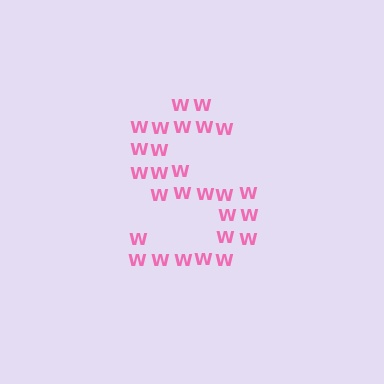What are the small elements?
The small elements are letter W's.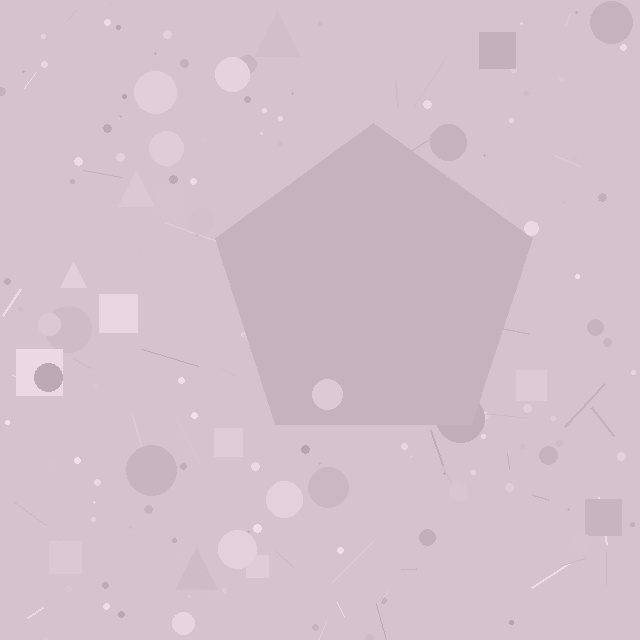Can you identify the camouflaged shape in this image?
The camouflaged shape is a pentagon.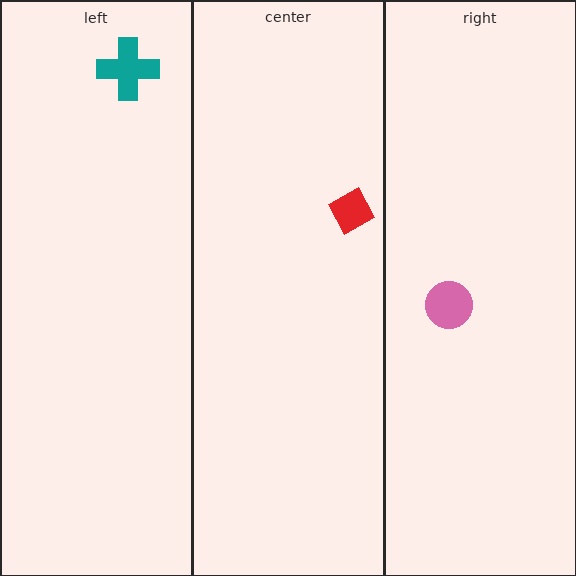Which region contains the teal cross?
The left region.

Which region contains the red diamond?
The center region.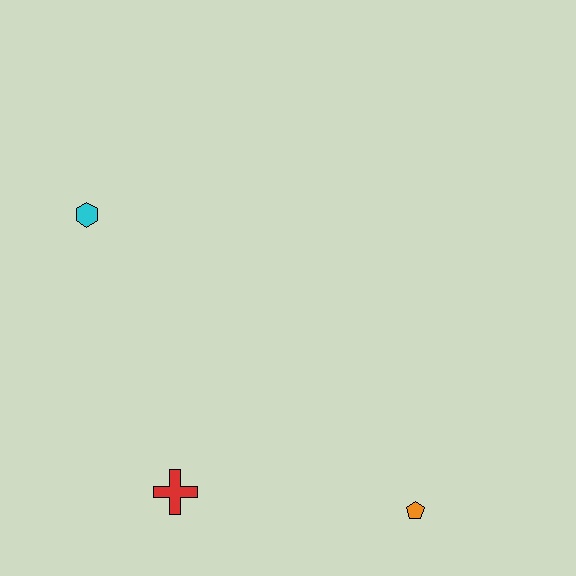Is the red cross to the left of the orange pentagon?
Yes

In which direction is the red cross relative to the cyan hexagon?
The red cross is below the cyan hexagon.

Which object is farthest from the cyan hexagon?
The orange pentagon is farthest from the cyan hexagon.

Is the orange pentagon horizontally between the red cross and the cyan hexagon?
No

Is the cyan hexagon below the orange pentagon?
No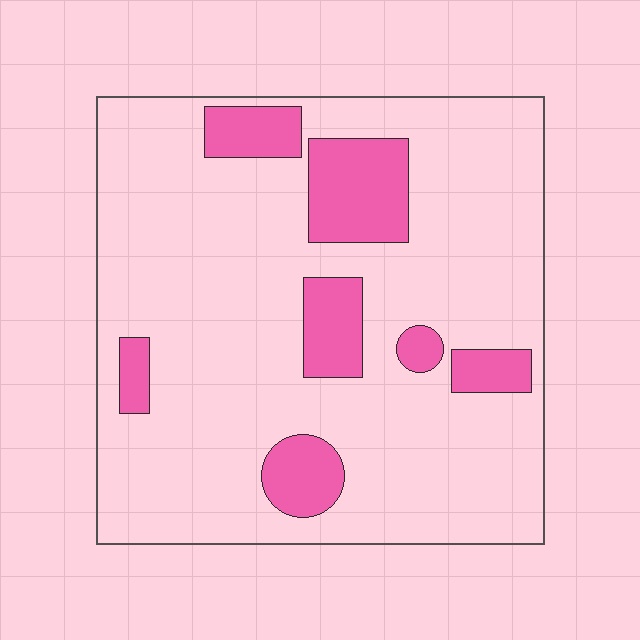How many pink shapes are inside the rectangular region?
7.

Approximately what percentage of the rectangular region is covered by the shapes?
Approximately 15%.